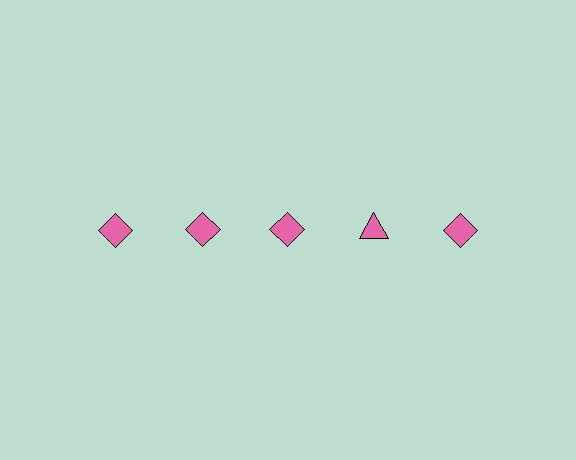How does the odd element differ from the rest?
It has a different shape: triangle instead of diamond.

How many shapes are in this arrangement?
There are 5 shapes arranged in a grid pattern.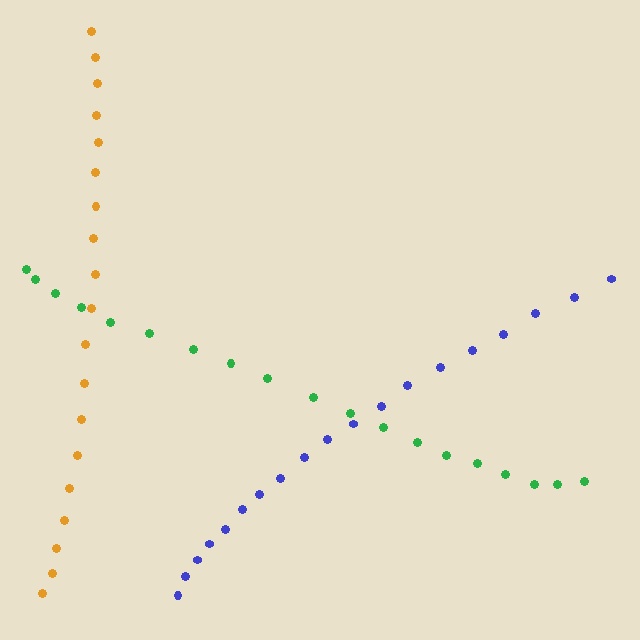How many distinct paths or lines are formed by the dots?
There are 3 distinct paths.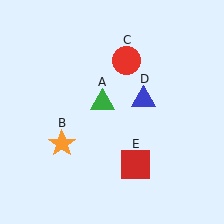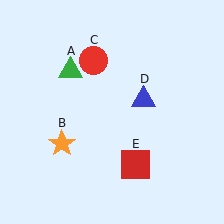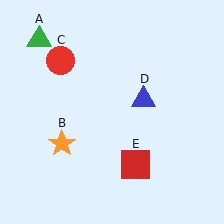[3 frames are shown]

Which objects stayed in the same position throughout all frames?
Orange star (object B) and blue triangle (object D) and red square (object E) remained stationary.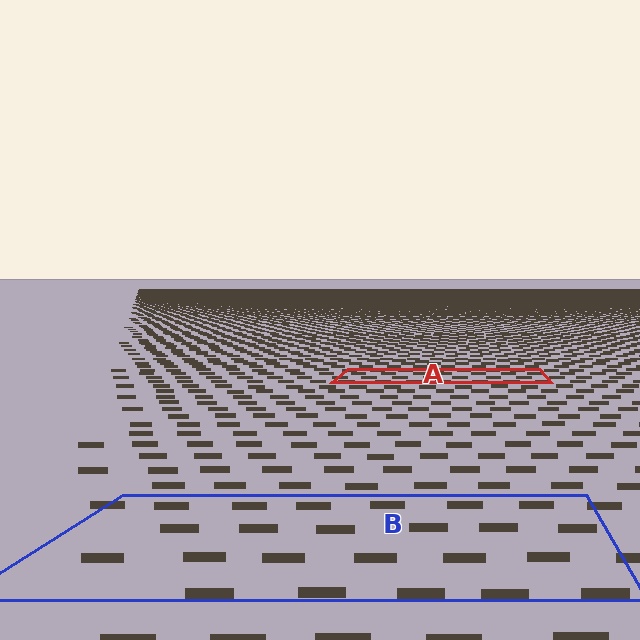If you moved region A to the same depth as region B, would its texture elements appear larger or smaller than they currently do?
They would appear larger. At a closer depth, the same texture elements are projected at a bigger on-screen size.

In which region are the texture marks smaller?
The texture marks are smaller in region A, because it is farther away.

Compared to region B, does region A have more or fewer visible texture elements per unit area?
Region A has more texture elements per unit area — they are packed more densely because it is farther away.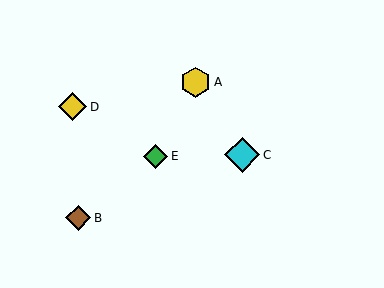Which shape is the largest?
The cyan diamond (labeled C) is the largest.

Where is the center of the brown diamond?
The center of the brown diamond is at (78, 218).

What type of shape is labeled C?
Shape C is a cyan diamond.